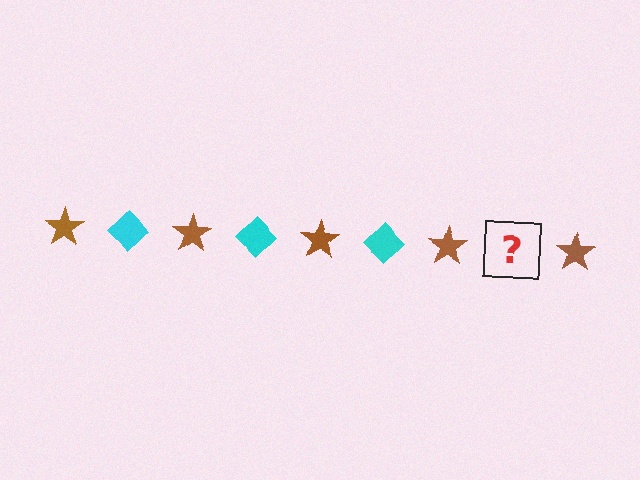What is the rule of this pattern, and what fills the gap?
The rule is that the pattern alternates between brown star and cyan diamond. The gap should be filled with a cyan diamond.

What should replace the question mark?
The question mark should be replaced with a cyan diamond.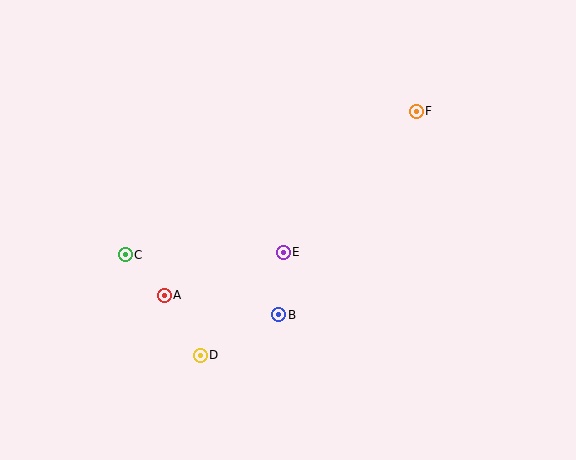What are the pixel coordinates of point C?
Point C is at (125, 255).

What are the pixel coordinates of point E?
Point E is at (283, 252).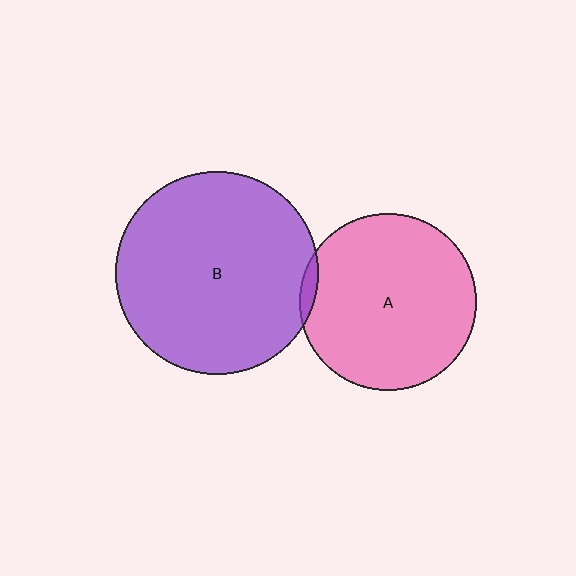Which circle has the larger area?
Circle B (purple).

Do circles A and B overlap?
Yes.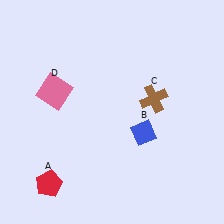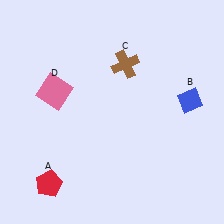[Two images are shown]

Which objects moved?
The objects that moved are: the blue diamond (B), the brown cross (C).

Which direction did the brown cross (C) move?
The brown cross (C) moved up.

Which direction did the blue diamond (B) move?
The blue diamond (B) moved right.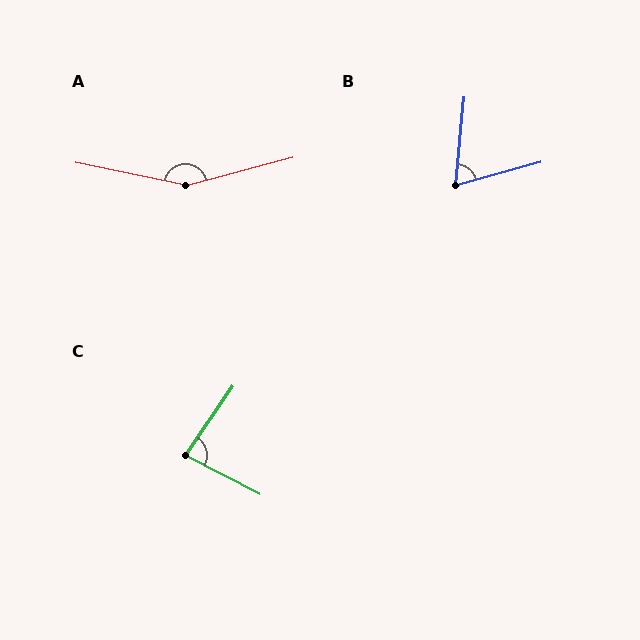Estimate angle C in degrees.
Approximately 83 degrees.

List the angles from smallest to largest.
B (69°), C (83°), A (153°).